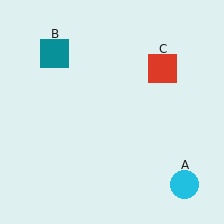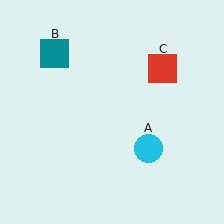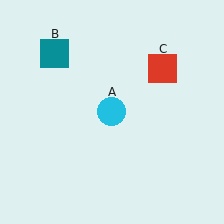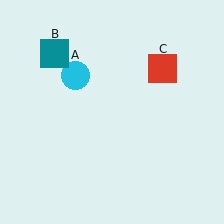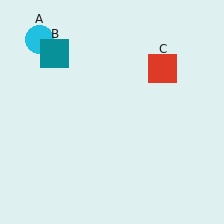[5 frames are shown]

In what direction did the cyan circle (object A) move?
The cyan circle (object A) moved up and to the left.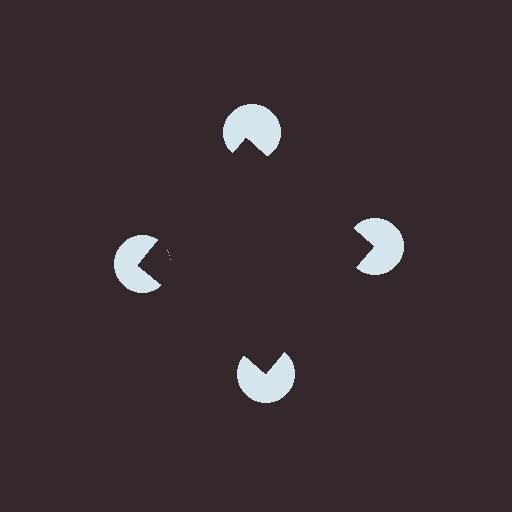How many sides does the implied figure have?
4 sides.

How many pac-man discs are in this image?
There are 4 — one at each vertex of the illusory square.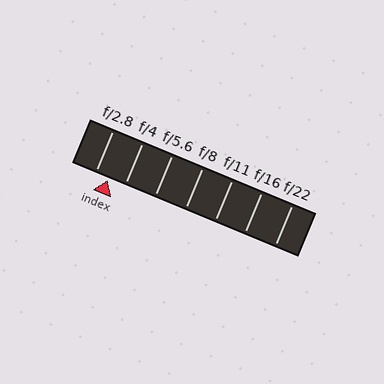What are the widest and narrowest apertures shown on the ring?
The widest aperture shown is f/2.8 and the narrowest is f/22.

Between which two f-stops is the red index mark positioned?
The index mark is between f/2.8 and f/4.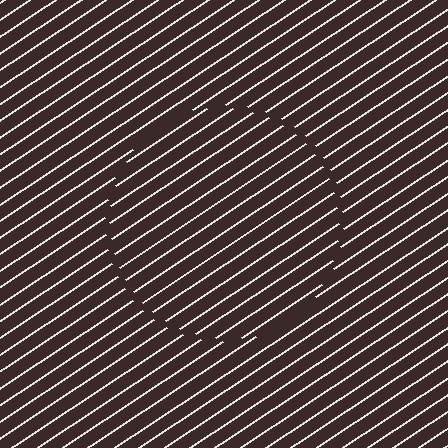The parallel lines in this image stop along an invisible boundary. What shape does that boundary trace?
An illusory circle. The interior of the shape contains the same grating, shifted by half a period — the contour is defined by the phase discontinuity where line-ends from the inner and outer gratings abut.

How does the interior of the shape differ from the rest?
The interior of the shape contains the same grating, shifted by half a period — the contour is defined by the phase discontinuity where line-ends from the inner and outer gratings abut.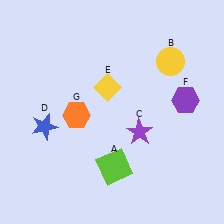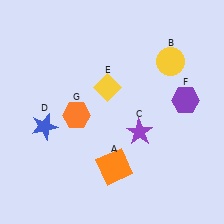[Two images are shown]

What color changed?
The square (A) changed from lime in Image 1 to orange in Image 2.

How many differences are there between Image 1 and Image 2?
There is 1 difference between the two images.